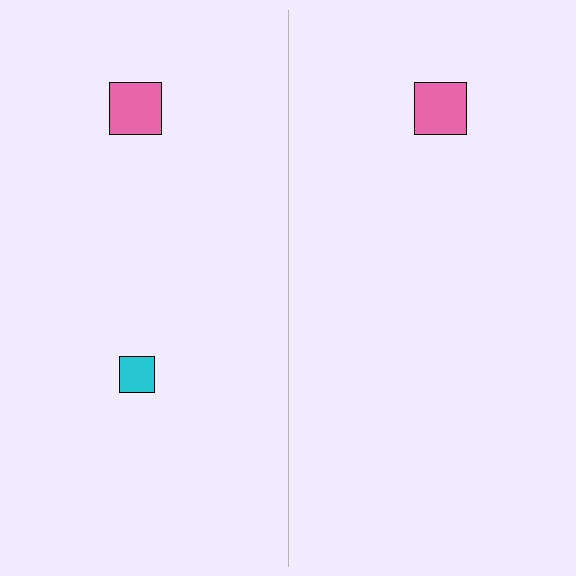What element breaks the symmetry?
A cyan square is missing from the right side.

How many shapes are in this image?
There are 3 shapes in this image.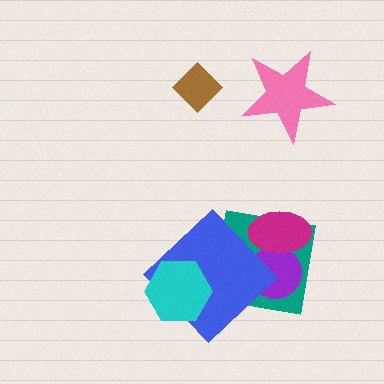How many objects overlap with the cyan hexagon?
1 object overlaps with the cyan hexagon.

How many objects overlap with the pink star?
0 objects overlap with the pink star.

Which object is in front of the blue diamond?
The cyan hexagon is in front of the blue diamond.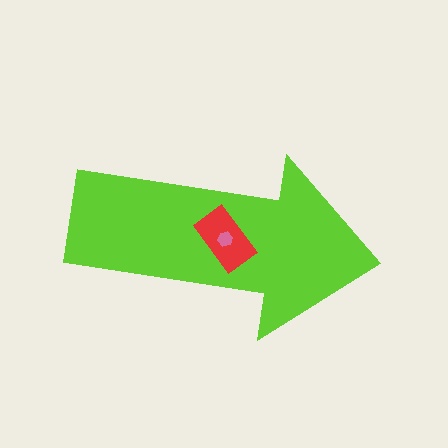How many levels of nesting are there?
3.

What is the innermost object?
The pink hexagon.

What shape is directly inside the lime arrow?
The red rectangle.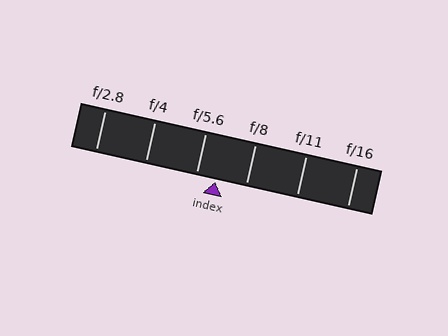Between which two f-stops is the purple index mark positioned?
The index mark is between f/5.6 and f/8.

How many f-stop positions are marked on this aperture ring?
There are 6 f-stop positions marked.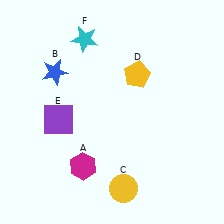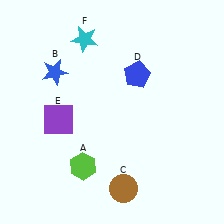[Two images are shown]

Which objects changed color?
A changed from magenta to lime. C changed from yellow to brown. D changed from yellow to blue.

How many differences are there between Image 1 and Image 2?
There are 3 differences between the two images.